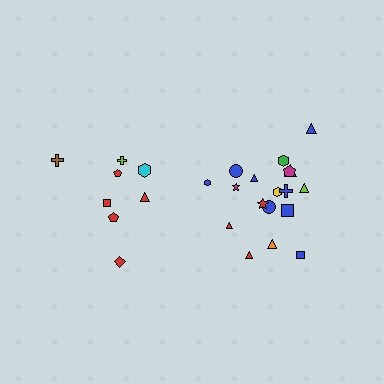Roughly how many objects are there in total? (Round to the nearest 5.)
Roughly 25 objects in total.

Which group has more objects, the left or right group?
The right group.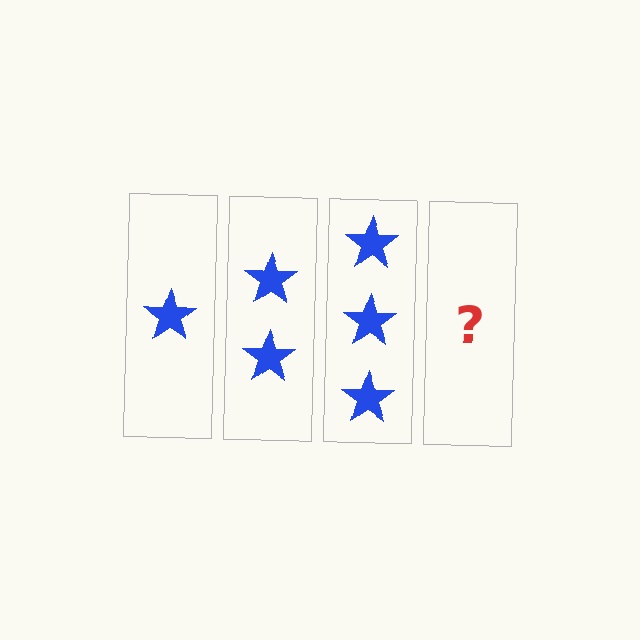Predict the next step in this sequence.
The next step is 4 stars.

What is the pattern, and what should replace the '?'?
The pattern is that each step adds one more star. The '?' should be 4 stars.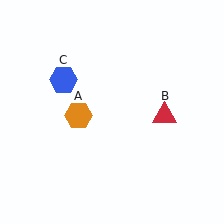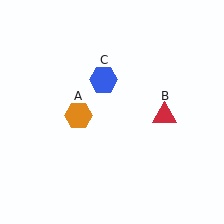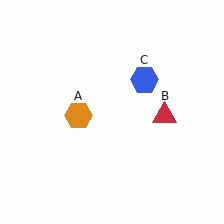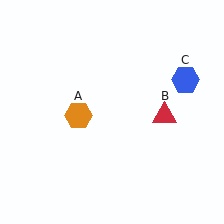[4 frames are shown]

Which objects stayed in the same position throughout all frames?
Orange hexagon (object A) and red triangle (object B) remained stationary.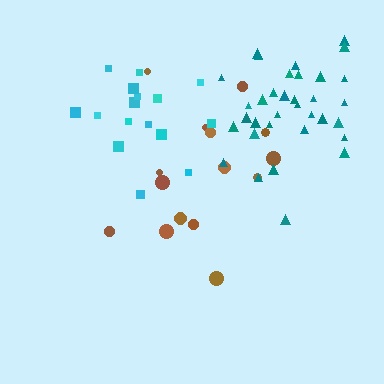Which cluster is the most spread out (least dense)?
Brown.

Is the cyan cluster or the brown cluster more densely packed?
Cyan.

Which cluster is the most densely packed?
Teal.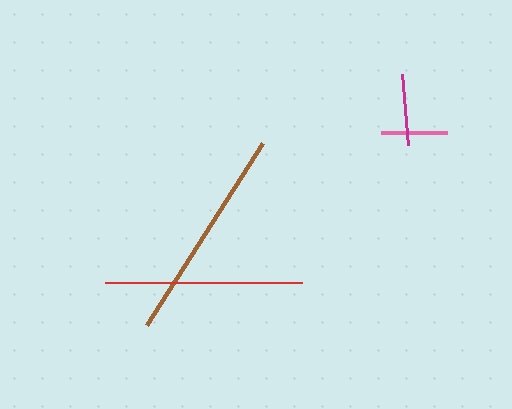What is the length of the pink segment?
The pink segment is approximately 66 pixels long.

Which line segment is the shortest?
The pink line is the shortest at approximately 66 pixels.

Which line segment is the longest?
The brown line is the longest at approximately 215 pixels.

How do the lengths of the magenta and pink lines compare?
The magenta and pink lines are approximately the same length.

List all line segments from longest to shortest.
From longest to shortest: brown, red, magenta, pink.